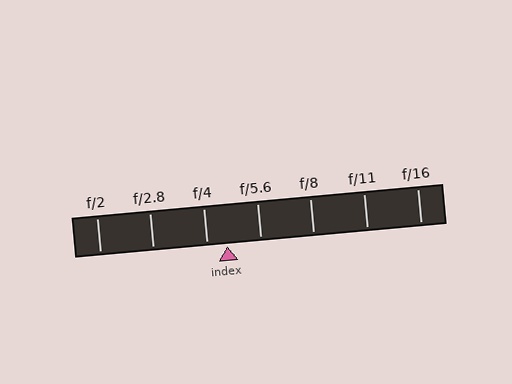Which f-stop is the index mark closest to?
The index mark is closest to f/4.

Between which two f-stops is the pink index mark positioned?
The index mark is between f/4 and f/5.6.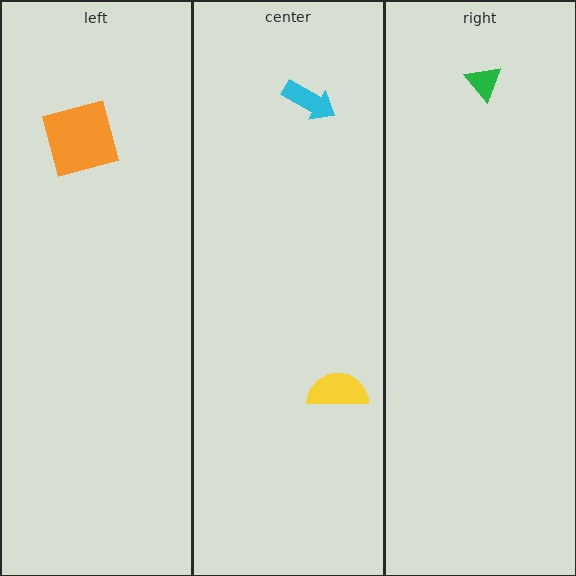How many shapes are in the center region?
2.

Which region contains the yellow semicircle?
The center region.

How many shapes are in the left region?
1.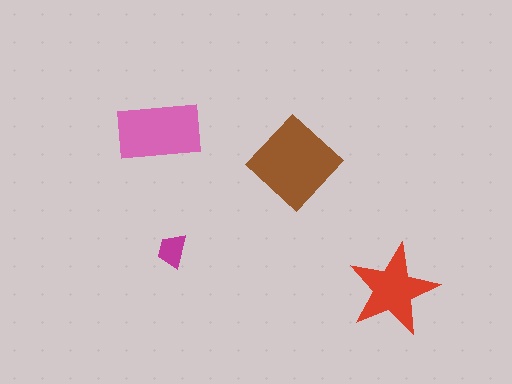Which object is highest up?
The pink rectangle is topmost.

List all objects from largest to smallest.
The brown diamond, the pink rectangle, the red star, the magenta trapezoid.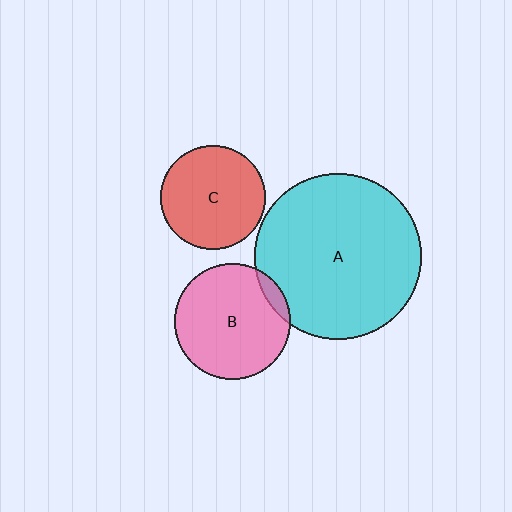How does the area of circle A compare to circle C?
Approximately 2.6 times.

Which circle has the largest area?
Circle A (cyan).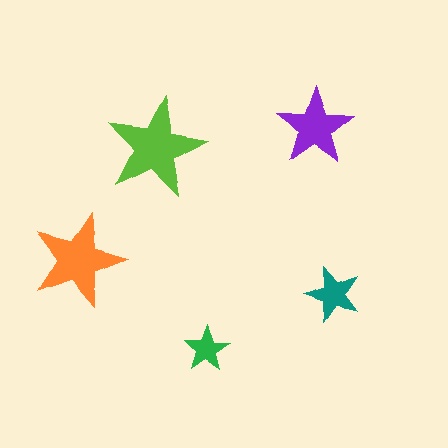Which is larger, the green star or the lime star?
The lime one.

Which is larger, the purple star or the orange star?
The orange one.